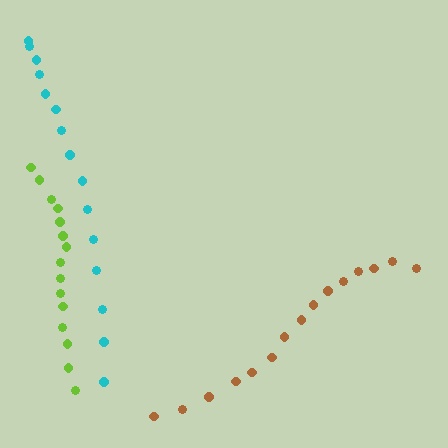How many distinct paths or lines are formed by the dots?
There are 3 distinct paths.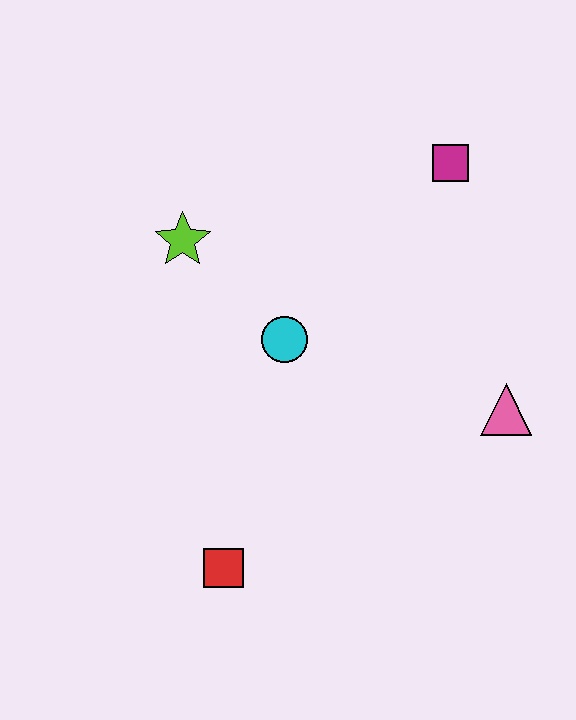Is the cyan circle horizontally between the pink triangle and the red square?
Yes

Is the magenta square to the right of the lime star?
Yes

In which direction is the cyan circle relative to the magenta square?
The cyan circle is below the magenta square.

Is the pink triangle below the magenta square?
Yes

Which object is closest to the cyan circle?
The lime star is closest to the cyan circle.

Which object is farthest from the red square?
The magenta square is farthest from the red square.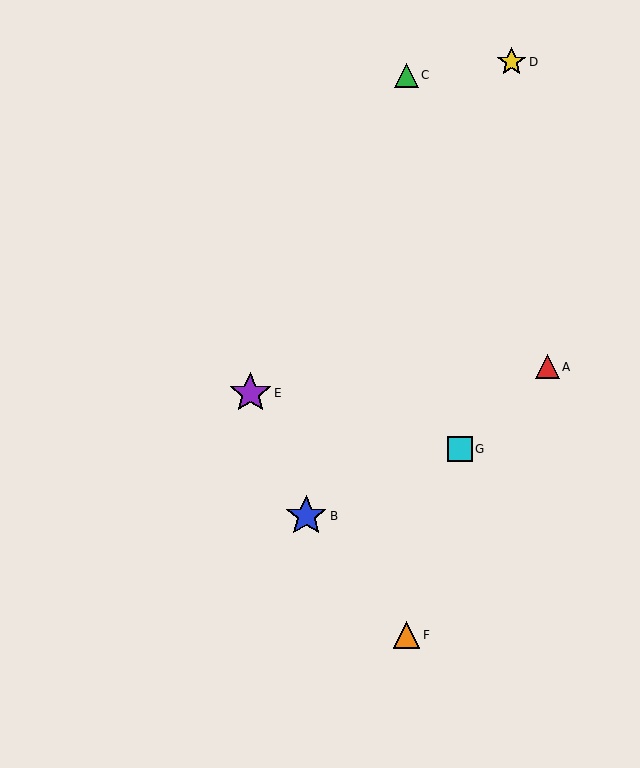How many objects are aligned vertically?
2 objects (C, F) are aligned vertically.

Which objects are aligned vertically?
Objects C, F are aligned vertically.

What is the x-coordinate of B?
Object B is at x≈306.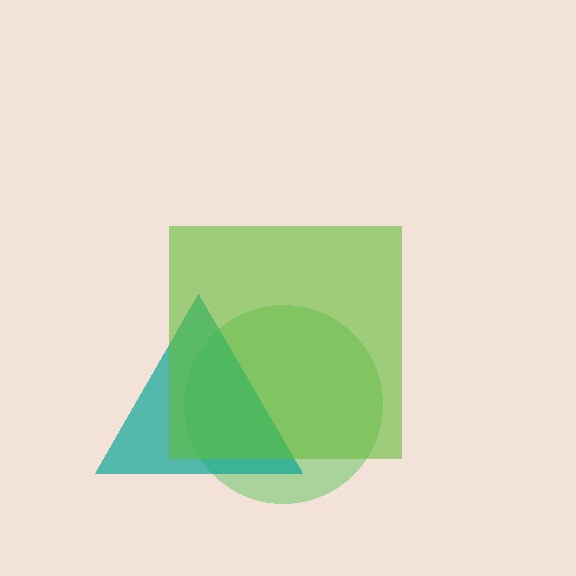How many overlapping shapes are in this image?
There are 3 overlapping shapes in the image.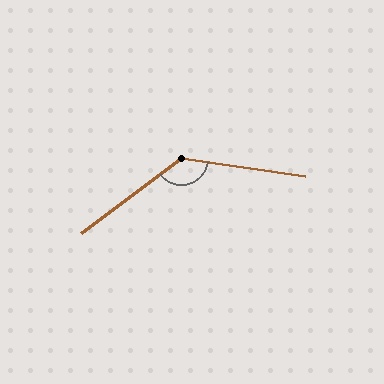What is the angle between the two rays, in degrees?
Approximately 135 degrees.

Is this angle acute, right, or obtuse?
It is obtuse.